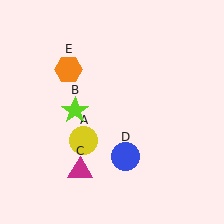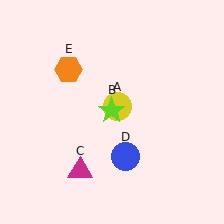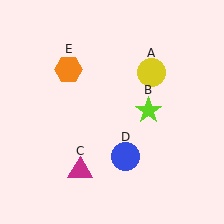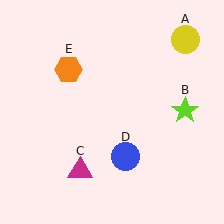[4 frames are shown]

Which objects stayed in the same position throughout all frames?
Magenta triangle (object C) and blue circle (object D) and orange hexagon (object E) remained stationary.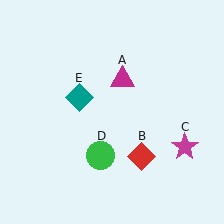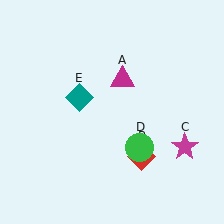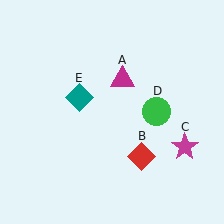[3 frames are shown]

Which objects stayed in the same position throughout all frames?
Magenta triangle (object A) and red diamond (object B) and magenta star (object C) and teal diamond (object E) remained stationary.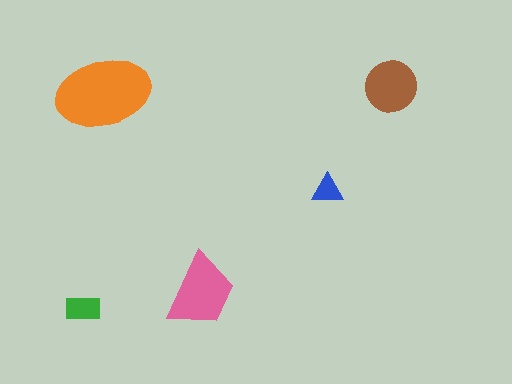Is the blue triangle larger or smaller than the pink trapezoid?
Smaller.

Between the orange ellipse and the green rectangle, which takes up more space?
The orange ellipse.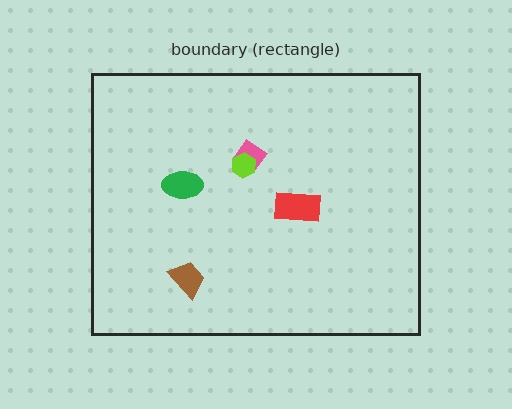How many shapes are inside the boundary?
5 inside, 0 outside.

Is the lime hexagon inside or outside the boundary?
Inside.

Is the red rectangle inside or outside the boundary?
Inside.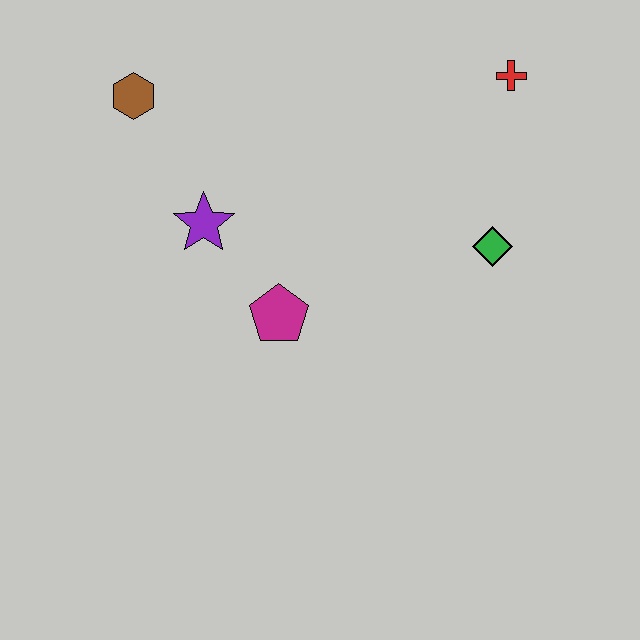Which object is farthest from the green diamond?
The brown hexagon is farthest from the green diamond.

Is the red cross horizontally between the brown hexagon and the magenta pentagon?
No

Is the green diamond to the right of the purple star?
Yes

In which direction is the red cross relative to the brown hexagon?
The red cross is to the right of the brown hexagon.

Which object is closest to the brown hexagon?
The purple star is closest to the brown hexagon.